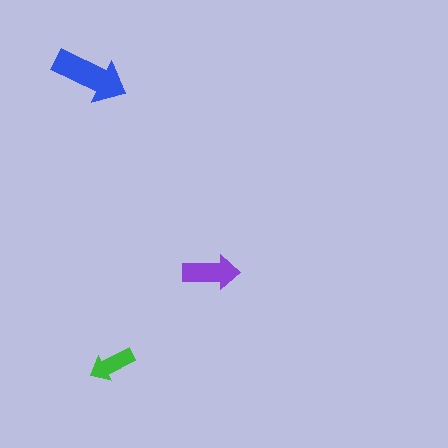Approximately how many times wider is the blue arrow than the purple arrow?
About 1.5 times wider.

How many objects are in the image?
There are 3 objects in the image.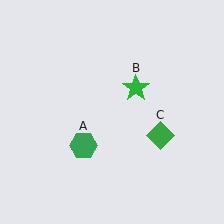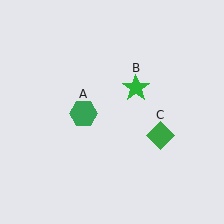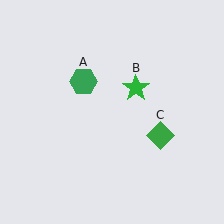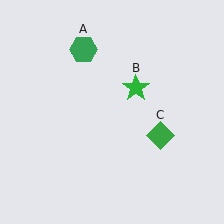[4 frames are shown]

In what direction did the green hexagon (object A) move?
The green hexagon (object A) moved up.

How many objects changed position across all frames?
1 object changed position: green hexagon (object A).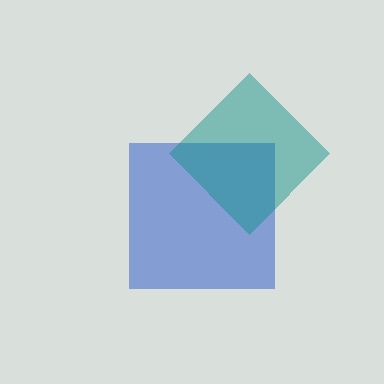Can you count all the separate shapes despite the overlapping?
Yes, there are 2 separate shapes.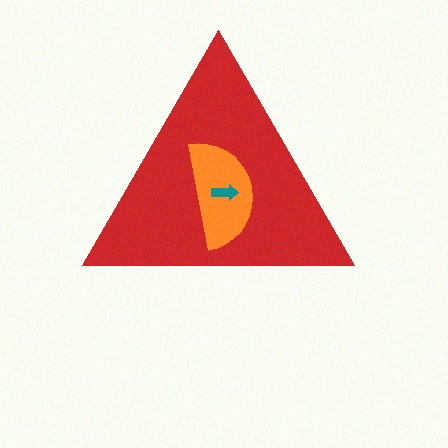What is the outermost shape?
The red triangle.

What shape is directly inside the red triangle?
The orange semicircle.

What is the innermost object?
The teal arrow.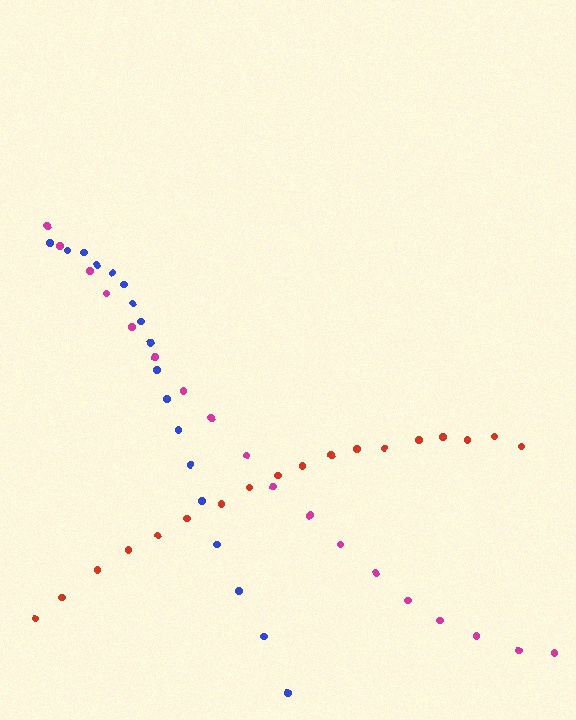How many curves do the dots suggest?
There are 3 distinct paths.